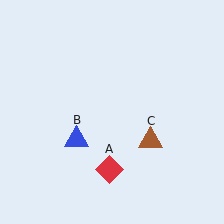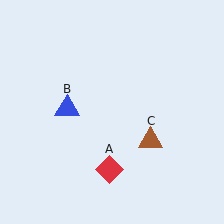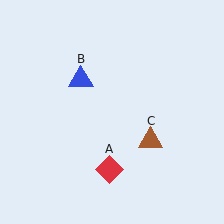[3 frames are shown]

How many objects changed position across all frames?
1 object changed position: blue triangle (object B).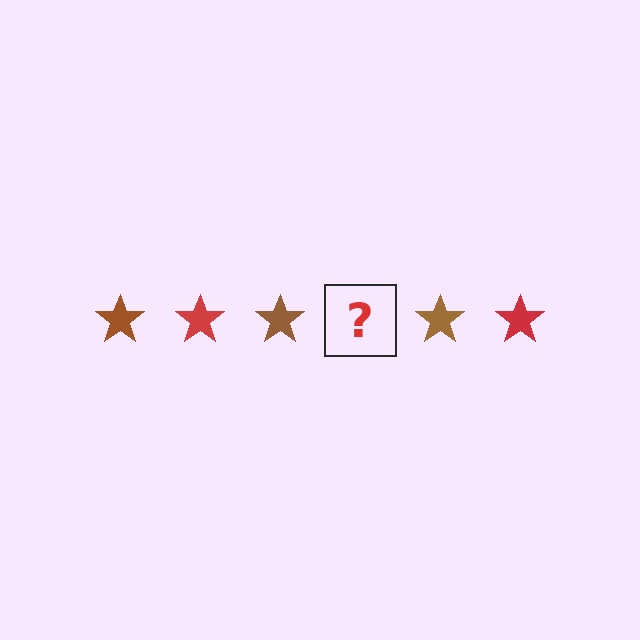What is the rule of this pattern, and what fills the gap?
The rule is that the pattern cycles through brown, red stars. The gap should be filled with a red star.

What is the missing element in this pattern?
The missing element is a red star.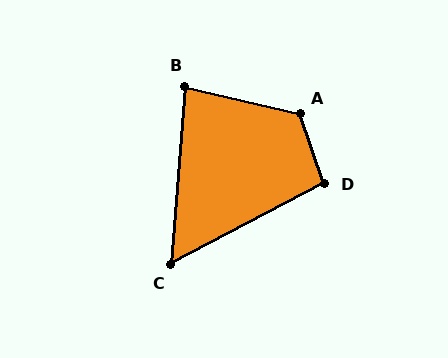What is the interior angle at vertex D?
Approximately 99 degrees (obtuse).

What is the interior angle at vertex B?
Approximately 81 degrees (acute).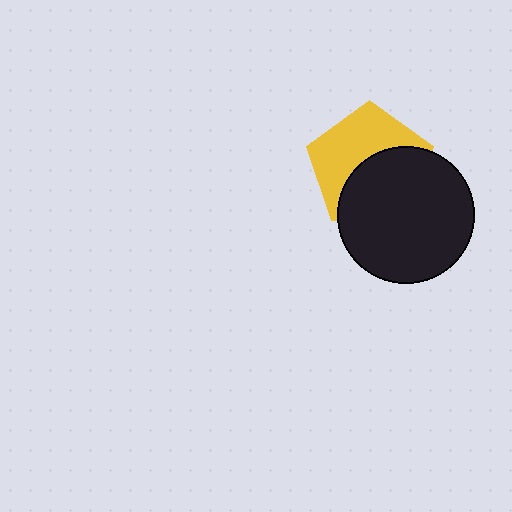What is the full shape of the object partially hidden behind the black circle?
The partially hidden object is a yellow pentagon.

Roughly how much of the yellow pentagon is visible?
About half of it is visible (roughly 50%).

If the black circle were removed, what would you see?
You would see the complete yellow pentagon.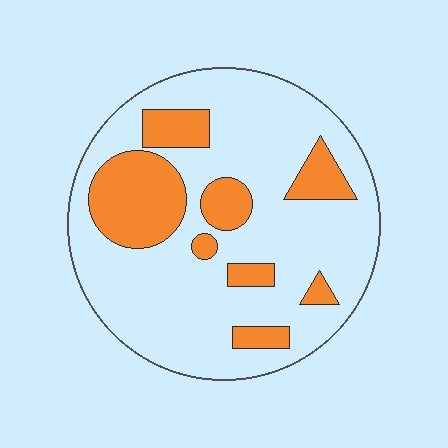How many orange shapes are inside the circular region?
8.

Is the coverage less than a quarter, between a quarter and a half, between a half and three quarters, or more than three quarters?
Less than a quarter.